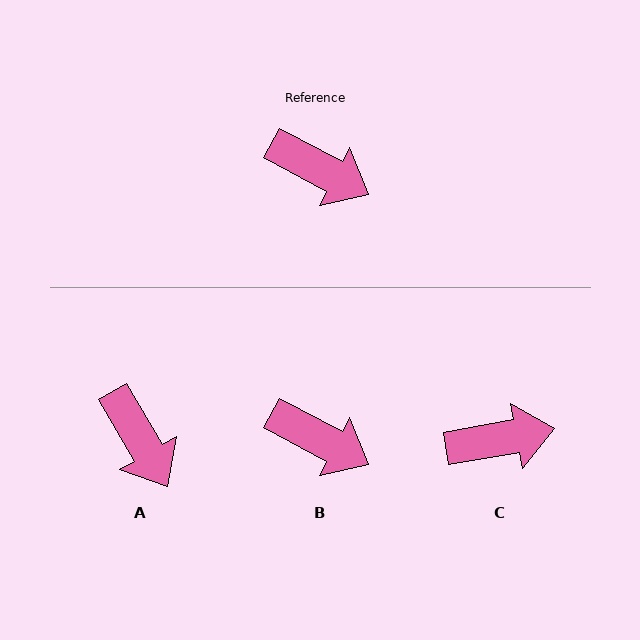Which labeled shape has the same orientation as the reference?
B.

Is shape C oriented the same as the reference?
No, it is off by about 38 degrees.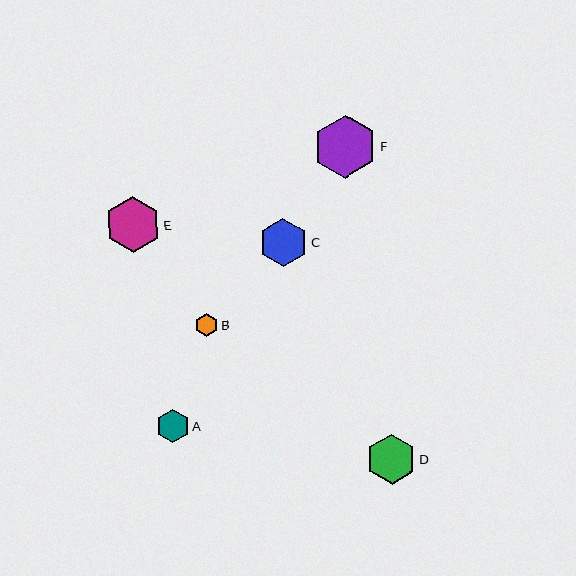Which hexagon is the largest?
Hexagon F is the largest with a size of approximately 63 pixels.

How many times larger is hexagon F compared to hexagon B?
Hexagon F is approximately 2.7 times the size of hexagon B.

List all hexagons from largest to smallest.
From largest to smallest: F, E, D, C, A, B.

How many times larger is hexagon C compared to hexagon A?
Hexagon C is approximately 1.5 times the size of hexagon A.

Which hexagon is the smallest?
Hexagon B is the smallest with a size of approximately 24 pixels.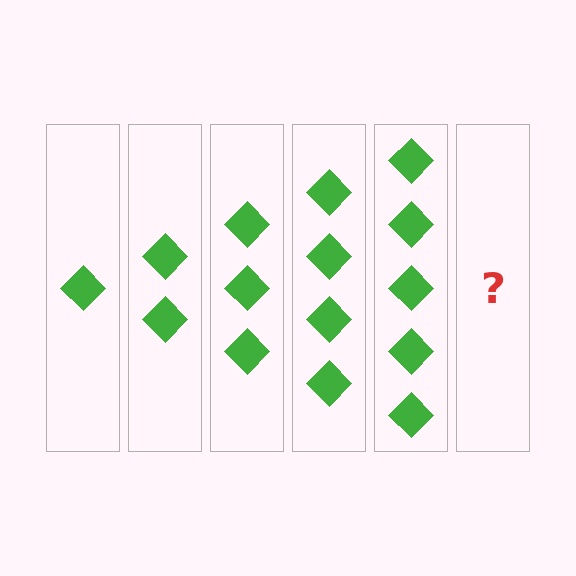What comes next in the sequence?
The next element should be 6 diamonds.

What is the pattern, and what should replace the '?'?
The pattern is that each step adds one more diamond. The '?' should be 6 diamonds.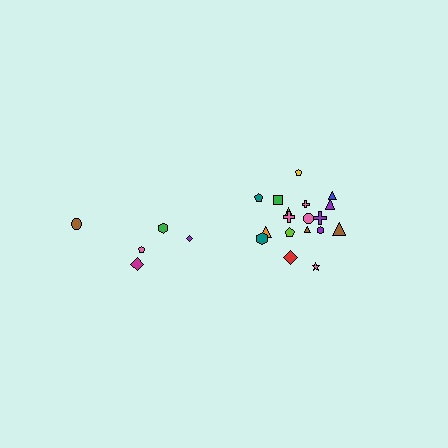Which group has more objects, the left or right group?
The right group.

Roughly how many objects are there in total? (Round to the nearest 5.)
Roughly 25 objects in total.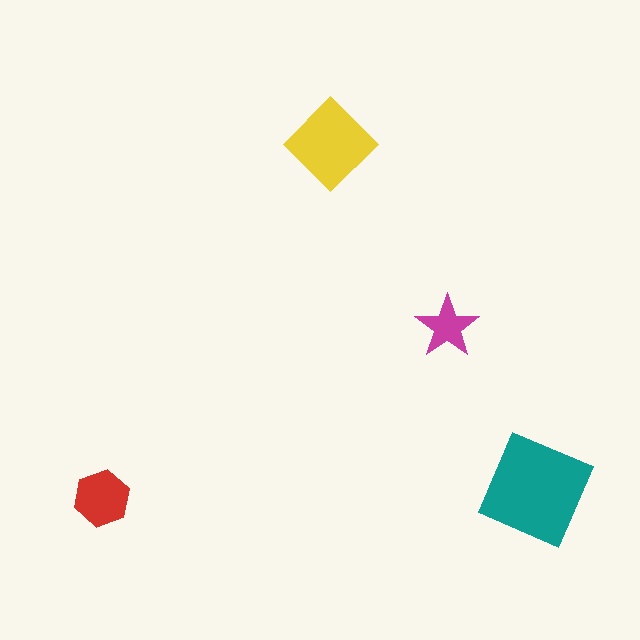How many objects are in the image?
There are 4 objects in the image.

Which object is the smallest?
The magenta star.